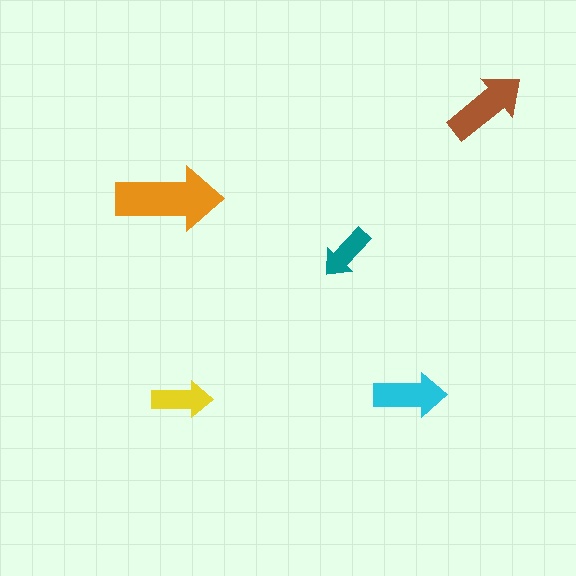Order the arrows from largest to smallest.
the orange one, the brown one, the cyan one, the yellow one, the teal one.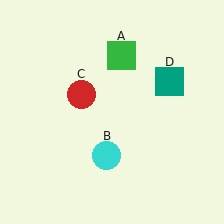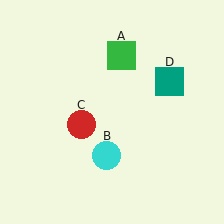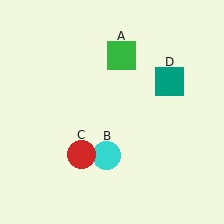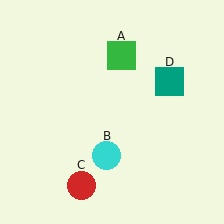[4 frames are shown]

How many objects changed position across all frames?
1 object changed position: red circle (object C).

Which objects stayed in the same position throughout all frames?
Green square (object A) and cyan circle (object B) and teal square (object D) remained stationary.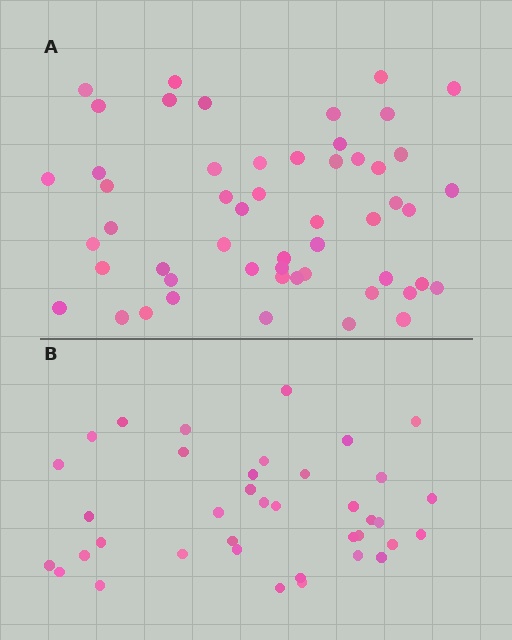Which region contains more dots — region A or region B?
Region A (the top region) has more dots.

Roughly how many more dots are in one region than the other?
Region A has approximately 15 more dots than region B.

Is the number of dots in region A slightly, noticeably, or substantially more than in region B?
Region A has noticeably more, but not dramatically so. The ratio is roughly 1.4 to 1.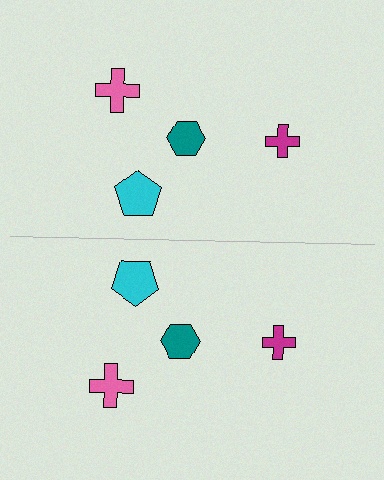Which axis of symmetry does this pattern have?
The pattern has a horizontal axis of symmetry running through the center of the image.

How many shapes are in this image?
There are 8 shapes in this image.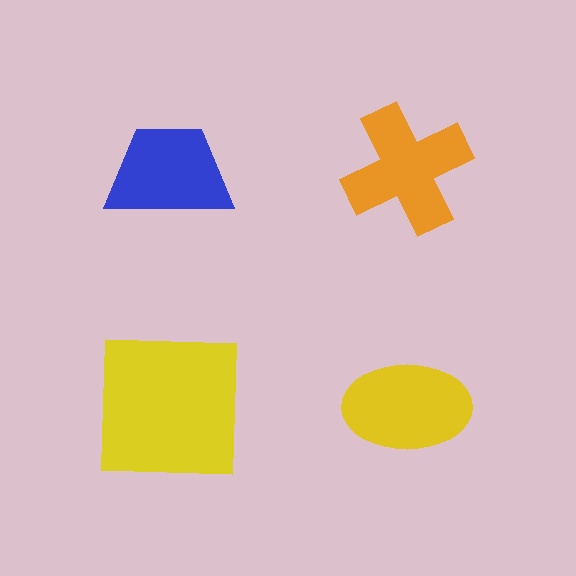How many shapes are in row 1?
2 shapes.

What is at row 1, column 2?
An orange cross.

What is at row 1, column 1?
A blue trapezoid.